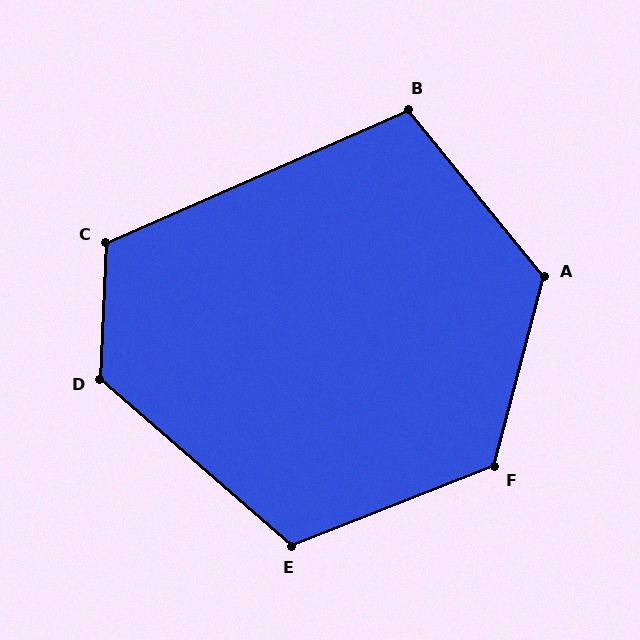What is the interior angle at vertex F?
Approximately 126 degrees (obtuse).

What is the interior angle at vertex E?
Approximately 118 degrees (obtuse).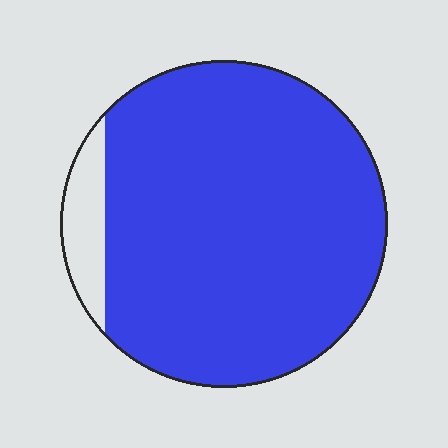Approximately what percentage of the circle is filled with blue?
Approximately 90%.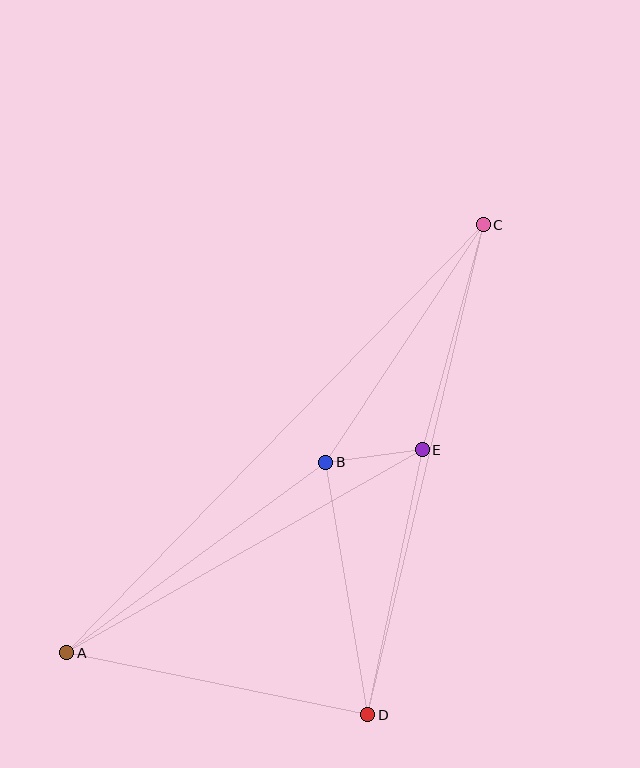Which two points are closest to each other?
Points B and E are closest to each other.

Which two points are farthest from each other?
Points A and C are farthest from each other.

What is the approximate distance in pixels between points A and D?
The distance between A and D is approximately 307 pixels.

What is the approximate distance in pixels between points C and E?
The distance between C and E is approximately 233 pixels.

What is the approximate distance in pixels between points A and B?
The distance between A and B is approximately 322 pixels.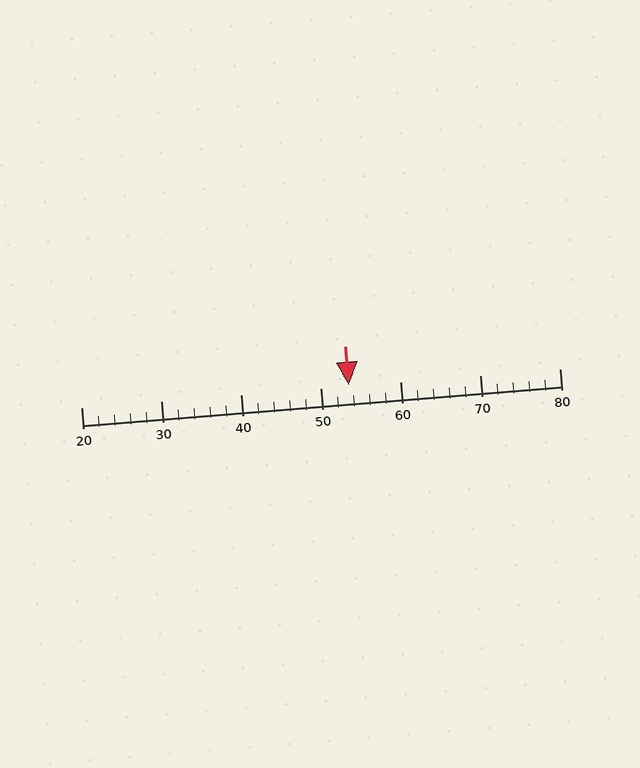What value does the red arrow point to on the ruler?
The red arrow points to approximately 54.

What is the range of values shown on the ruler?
The ruler shows values from 20 to 80.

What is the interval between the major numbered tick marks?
The major tick marks are spaced 10 units apart.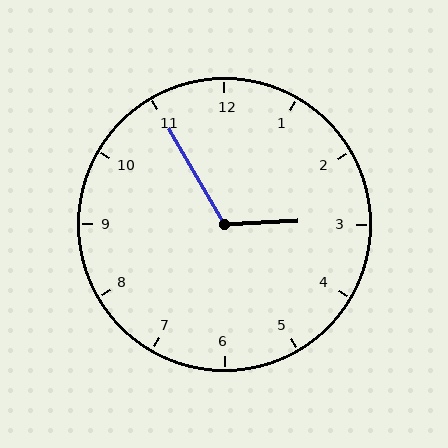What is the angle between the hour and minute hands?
Approximately 118 degrees.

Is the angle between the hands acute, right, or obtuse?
It is obtuse.